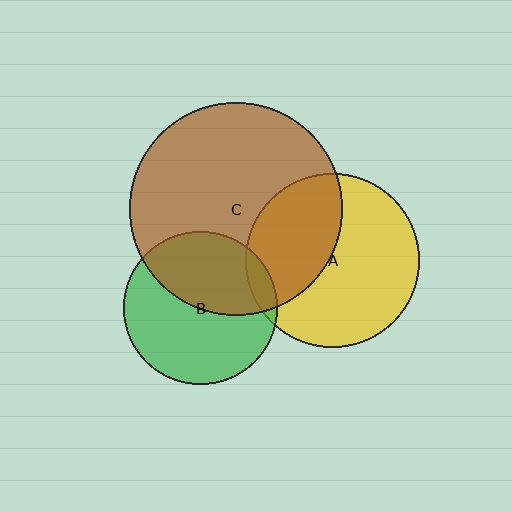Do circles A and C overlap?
Yes.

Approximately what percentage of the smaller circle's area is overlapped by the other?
Approximately 40%.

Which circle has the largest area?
Circle C (brown).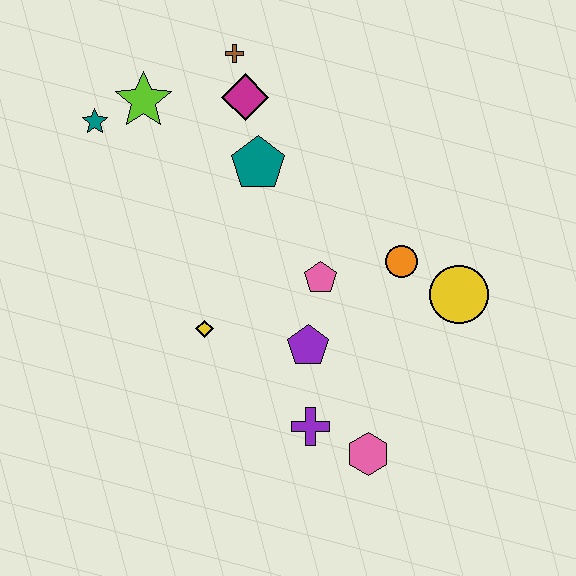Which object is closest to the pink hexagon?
The purple cross is closest to the pink hexagon.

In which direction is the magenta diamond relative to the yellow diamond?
The magenta diamond is above the yellow diamond.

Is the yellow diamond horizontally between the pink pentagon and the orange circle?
No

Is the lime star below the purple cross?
No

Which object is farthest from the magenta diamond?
The pink hexagon is farthest from the magenta diamond.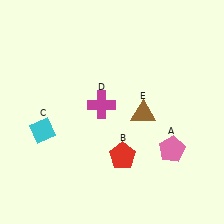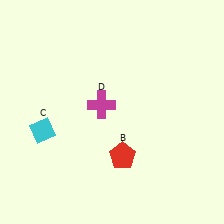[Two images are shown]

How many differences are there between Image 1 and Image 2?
There are 2 differences between the two images.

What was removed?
The pink pentagon (A), the brown triangle (E) were removed in Image 2.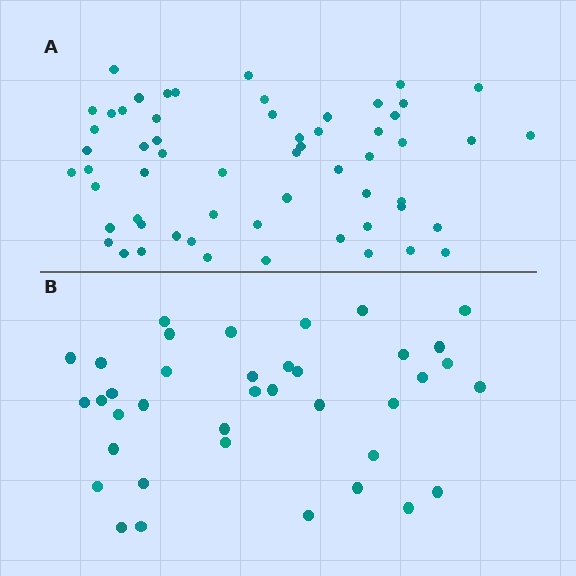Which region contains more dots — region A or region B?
Region A (the top region) has more dots.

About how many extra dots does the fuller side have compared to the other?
Region A has approximately 20 more dots than region B.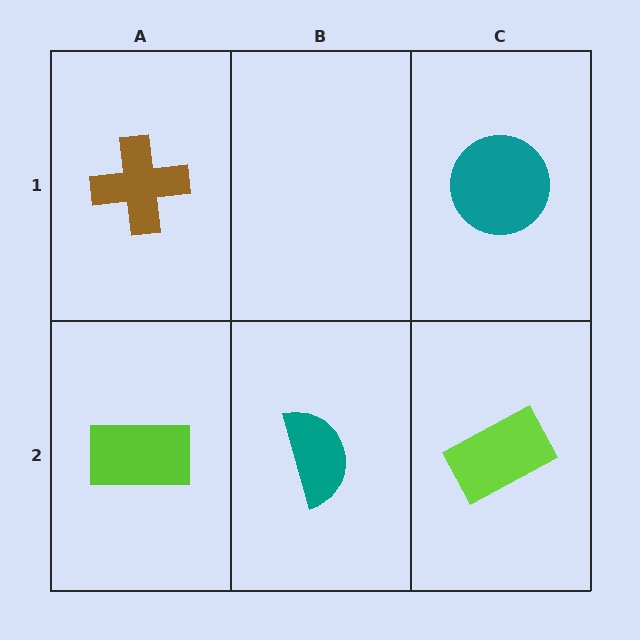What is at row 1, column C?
A teal circle.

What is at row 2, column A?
A lime rectangle.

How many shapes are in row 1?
2 shapes.